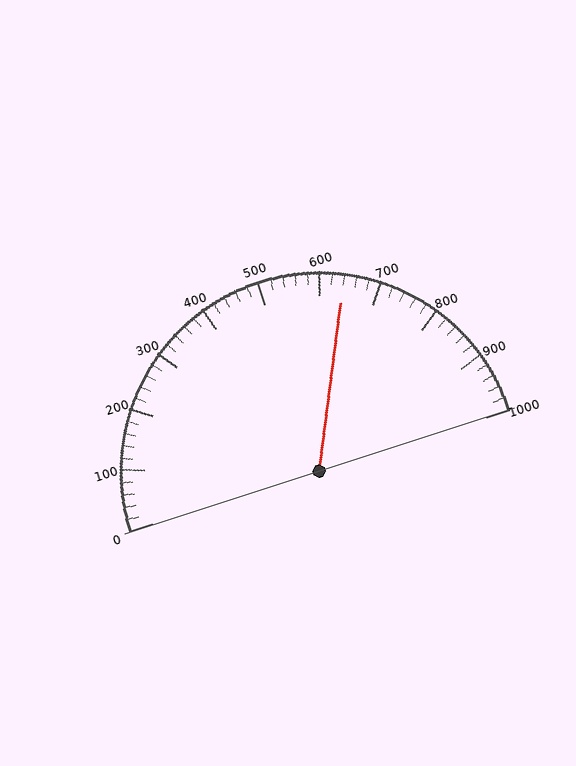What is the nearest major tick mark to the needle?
The nearest major tick mark is 600.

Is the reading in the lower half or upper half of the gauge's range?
The reading is in the upper half of the range (0 to 1000).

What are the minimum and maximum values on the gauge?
The gauge ranges from 0 to 1000.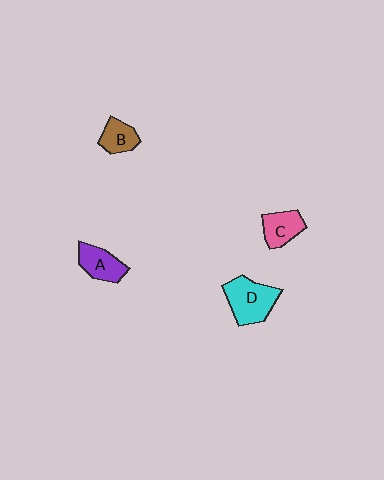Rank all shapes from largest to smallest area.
From largest to smallest: D (cyan), A (purple), C (pink), B (brown).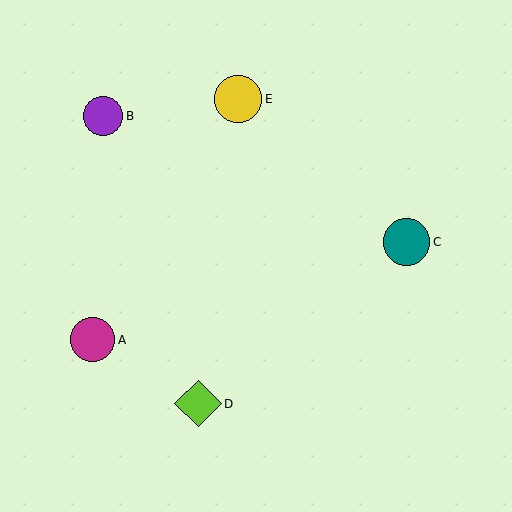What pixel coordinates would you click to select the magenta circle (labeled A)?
Click at (93, 340) to select the magenta circle A.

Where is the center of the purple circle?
The center of the purple circle is at (103, 116).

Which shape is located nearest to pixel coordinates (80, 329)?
The magenta circle (labeled A) at (93, 340) is nearest to that location.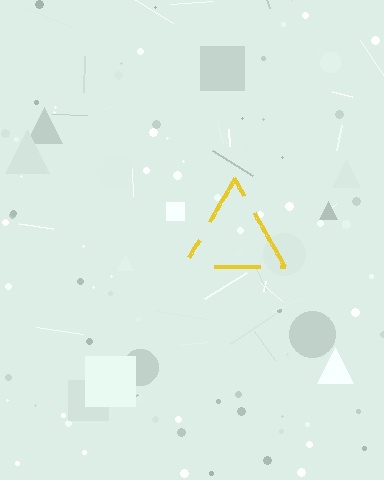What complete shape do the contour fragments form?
The contour fragments form a triangle.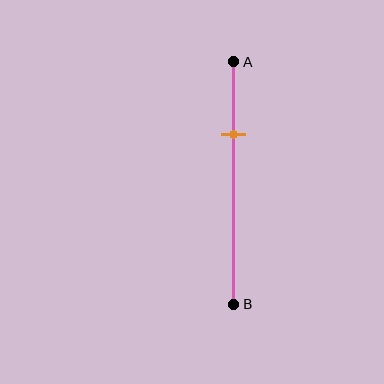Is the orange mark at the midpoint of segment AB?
No, the mark is at about 30% from A, not at the 50% midpoint.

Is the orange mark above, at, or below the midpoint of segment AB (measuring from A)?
The orange mark is above the midpoint of segment AB.